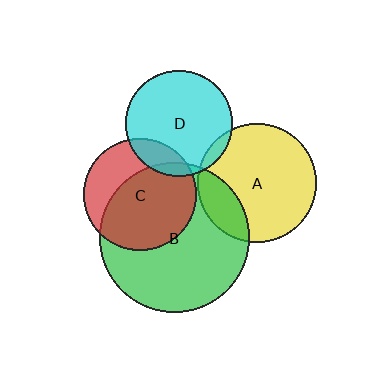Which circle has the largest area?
Circle B (green).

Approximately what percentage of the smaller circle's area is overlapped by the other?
Approximately 15%.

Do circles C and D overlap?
Yes.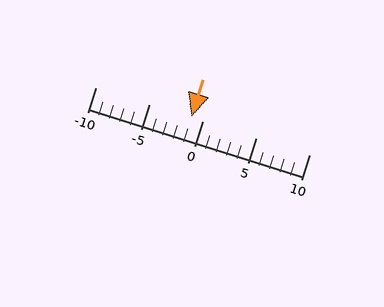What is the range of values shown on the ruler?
The ruler shows values from -10 to 10.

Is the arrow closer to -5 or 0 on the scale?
The arrow is closer to 0.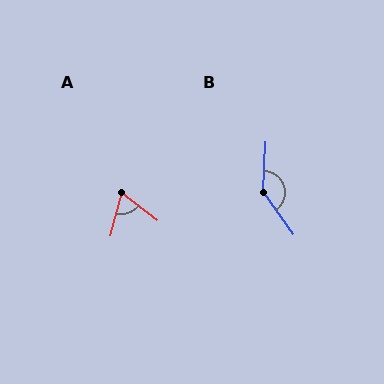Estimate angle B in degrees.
Approximately 142 degrees.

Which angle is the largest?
B, at approximately 142 degrees.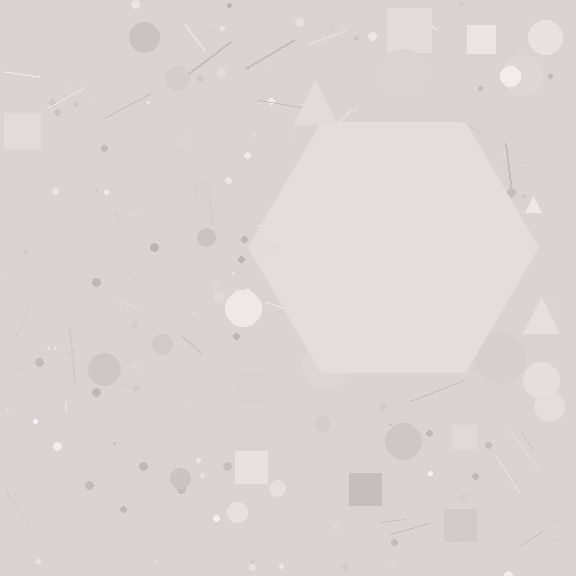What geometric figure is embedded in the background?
A hexagon is embedded in the background.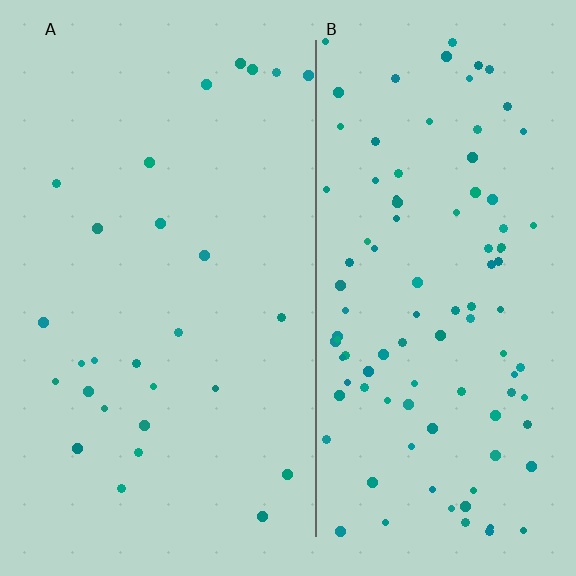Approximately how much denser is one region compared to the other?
Approximately 3.8× — region B over region A.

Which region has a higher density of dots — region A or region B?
B (the right).